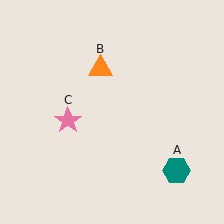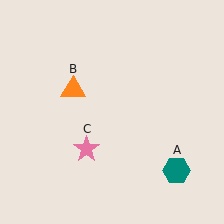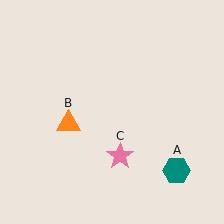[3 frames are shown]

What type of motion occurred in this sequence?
The orange triangle (object B), pink star (object C) rotated counterclockwise around the center of the scene.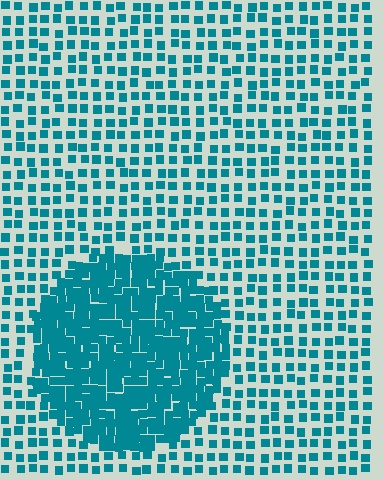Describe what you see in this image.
The image contains small teal elements arranged at two different densities. A circle-shaped region is visible where the elements are more densely packed than the surrounding area.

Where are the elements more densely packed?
The elements are more densely packed inside the circle boundary.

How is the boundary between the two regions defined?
The boundary is defined by a change in element density (approximately 2.5x ratio). All elements are the same color, size, and shape.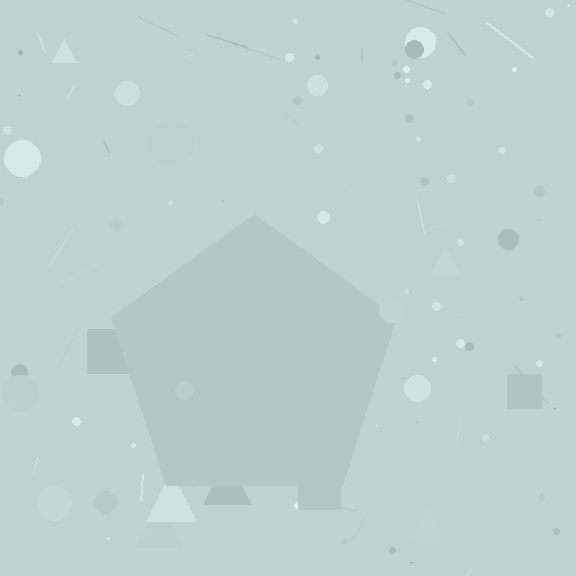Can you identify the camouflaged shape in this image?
The camouflaged shape is a pentagon.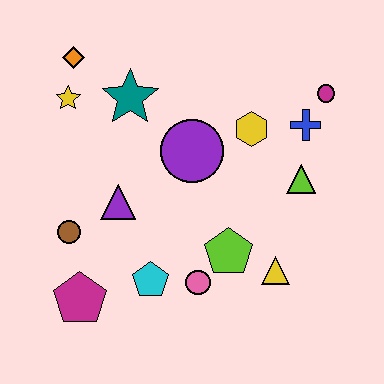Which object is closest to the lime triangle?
The blue cross is closest to the lime triangle.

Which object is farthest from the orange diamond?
The yellow triangle is farthest from the orange diamond.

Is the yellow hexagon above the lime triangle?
Yes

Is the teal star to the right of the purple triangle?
Yes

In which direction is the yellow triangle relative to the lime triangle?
The yellow triangle is below the lime triangle.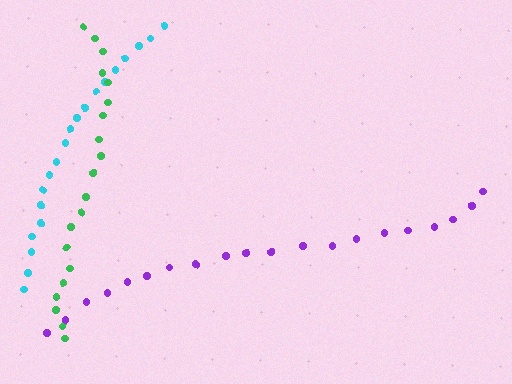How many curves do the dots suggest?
There are 3 distinct paths.